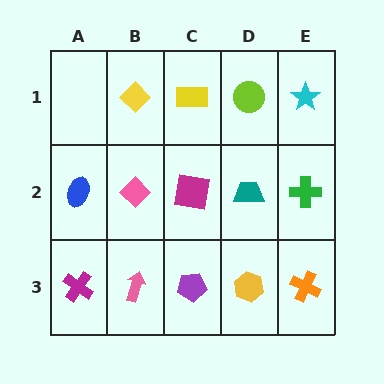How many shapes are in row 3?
5 shapes.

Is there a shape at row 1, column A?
No, that cell is empty.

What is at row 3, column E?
An orange cross.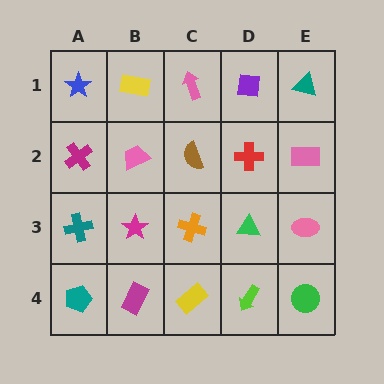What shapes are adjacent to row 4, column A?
A teal cross (row 3, column A), a magenta rectangle (row 4, column B).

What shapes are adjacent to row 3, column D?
A red cross (row 2, column D), a lime arrow (row 4, column D), an orange cross (row 3, column C), a pink ellipse (row 3, column E).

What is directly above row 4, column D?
A green triangle.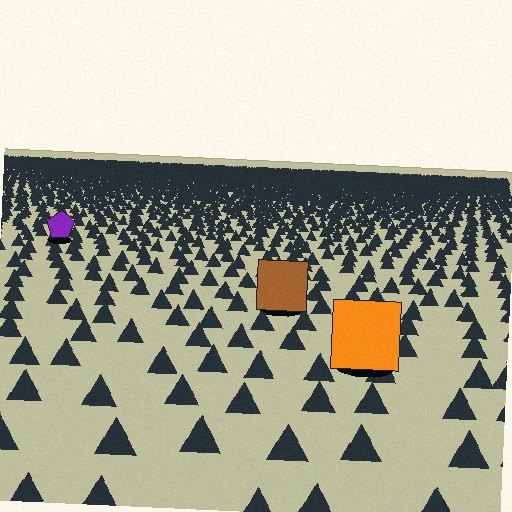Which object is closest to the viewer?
The orange square is closest. The texture marks near it are larger and more spread out.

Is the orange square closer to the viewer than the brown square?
Yes. The orange square is closer — you can tell from the texture gradient: the ground texture is coarser near it.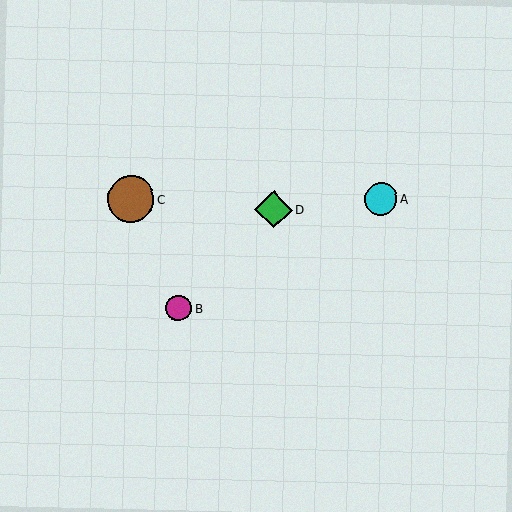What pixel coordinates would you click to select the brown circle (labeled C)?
Click at (131, 199) to select the brown circle C.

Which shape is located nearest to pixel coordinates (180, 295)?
The magenta circle (labeled B) at (179, 308) is nearest to that location.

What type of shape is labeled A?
Shape A is a cyan circle.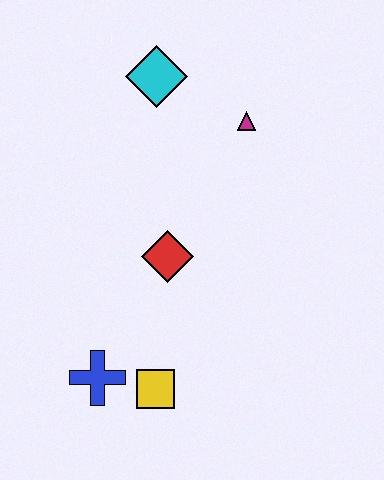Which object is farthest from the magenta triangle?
The blue cross is farthest from the magenta triangle.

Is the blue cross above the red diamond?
No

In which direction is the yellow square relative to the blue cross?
The yellow square is to the right of the blue cross.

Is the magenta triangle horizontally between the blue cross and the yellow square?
No